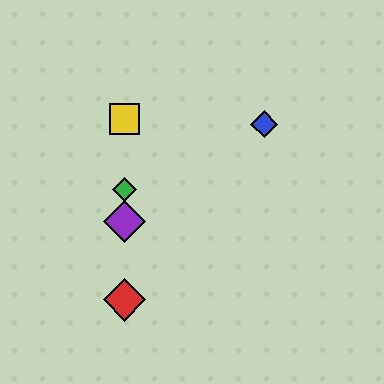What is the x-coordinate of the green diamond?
The green diamond is at x≈124.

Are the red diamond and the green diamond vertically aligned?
Yes, both are at x≈124.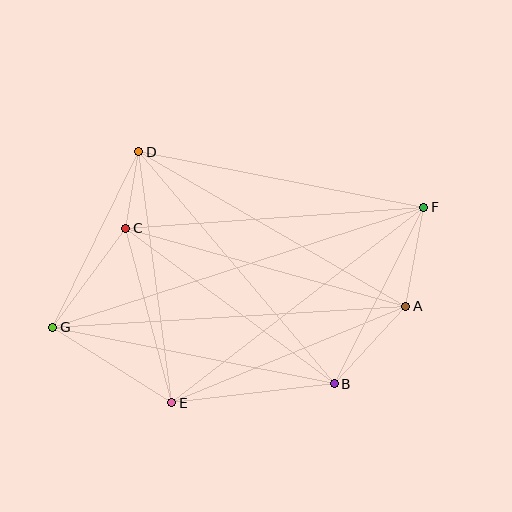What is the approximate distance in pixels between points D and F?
The distance between D and F is approximately 290 pixels.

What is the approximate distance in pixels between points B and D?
The distance between B and D is approximately 303 pixels.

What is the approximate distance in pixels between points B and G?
The distance between B and G is approximately 287 pixels.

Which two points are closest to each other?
Points C and D are closest to each other.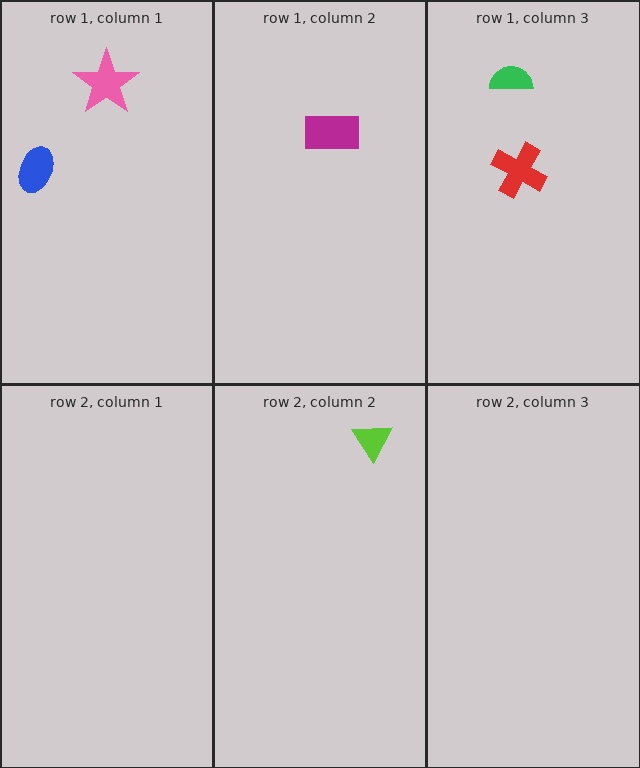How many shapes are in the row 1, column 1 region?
2.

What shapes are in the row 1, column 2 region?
The magenta rectangle.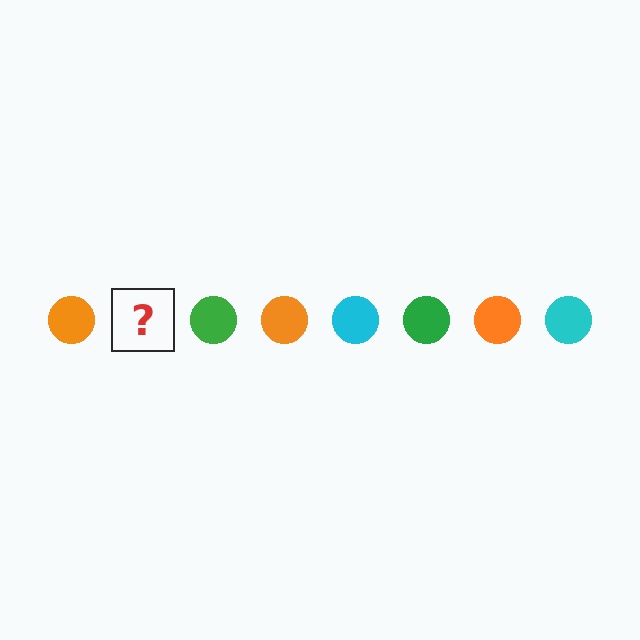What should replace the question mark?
The question mark should be replaced with a cyan circle.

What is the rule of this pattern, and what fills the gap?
The rule is that the pattern cycles through orange, cyan, green circles. The gap should be filled with a cyan circle.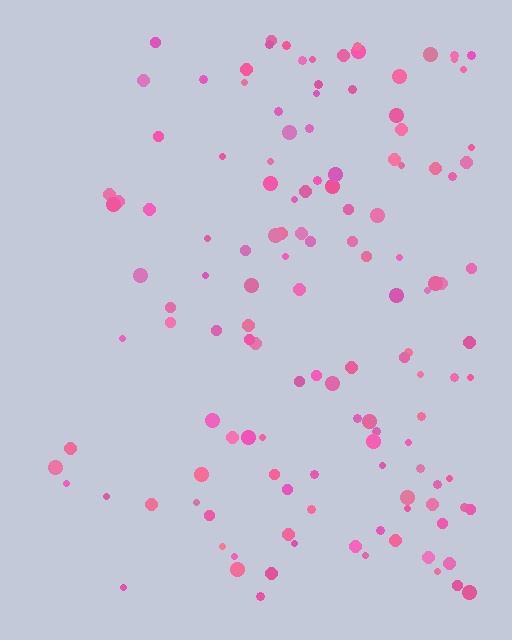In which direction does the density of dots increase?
From left to right, with the right side densest.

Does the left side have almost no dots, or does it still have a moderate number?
Still a moderate number, just noticeably fewer than the right.